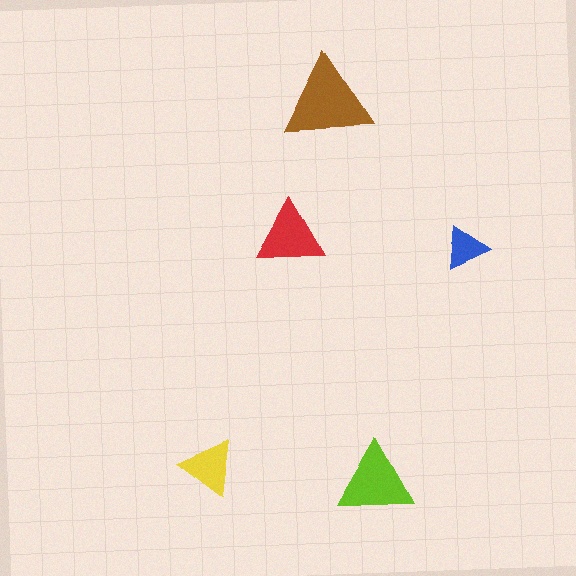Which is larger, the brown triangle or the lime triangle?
The brown one.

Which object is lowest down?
The lime triangle is bottommost.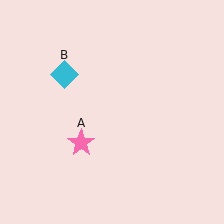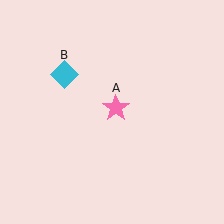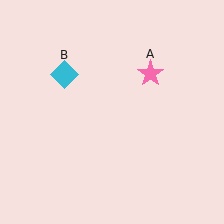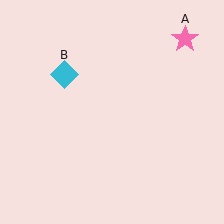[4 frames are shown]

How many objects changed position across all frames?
1 object changed position: pink star (object A).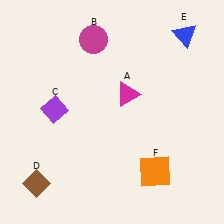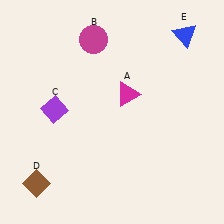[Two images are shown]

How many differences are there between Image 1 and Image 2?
There is 1 difference between the two images.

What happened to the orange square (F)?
The orange square (F) was removed in Image 2. It was in the bottom-right area of Image 1.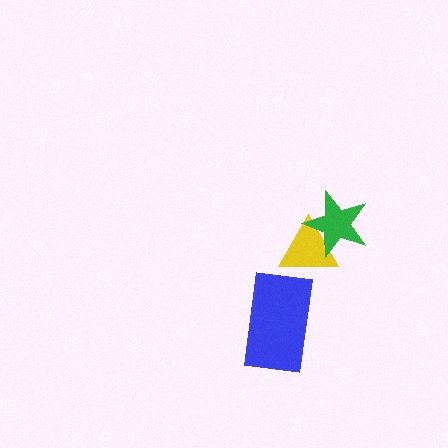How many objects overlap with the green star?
1 object overlaps with the green star.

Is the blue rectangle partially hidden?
No, no other shape covers it.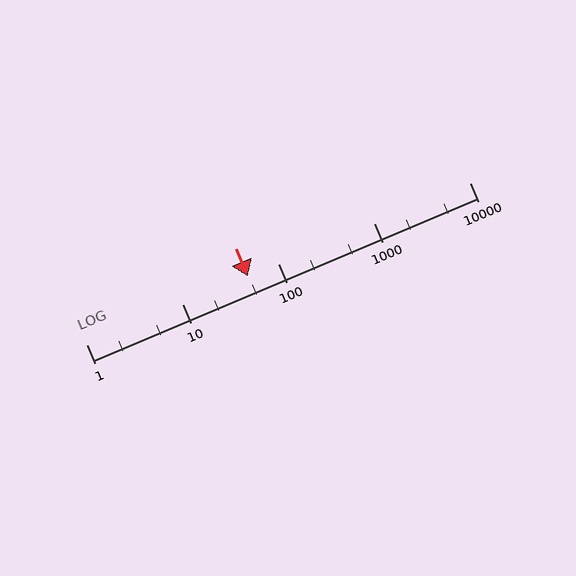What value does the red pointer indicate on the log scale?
The pointer indicates approximately 49.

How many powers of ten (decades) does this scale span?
The scale spans 4 decades, from 1 to 10000.